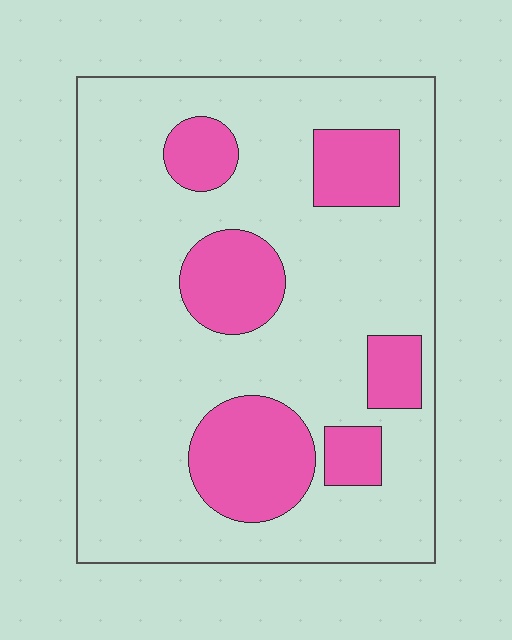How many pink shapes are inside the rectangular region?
6.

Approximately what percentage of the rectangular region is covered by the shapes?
Approximately 25%.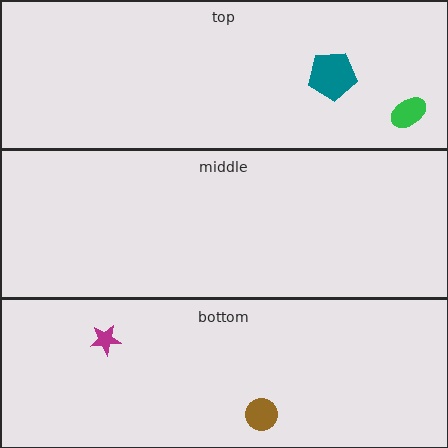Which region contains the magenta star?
The bottom region.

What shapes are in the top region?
The green ellipse, the teal pentagon.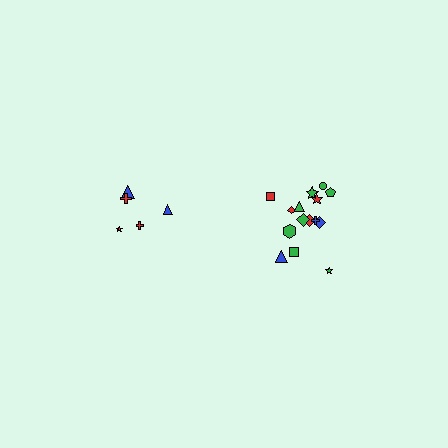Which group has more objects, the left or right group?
The right group.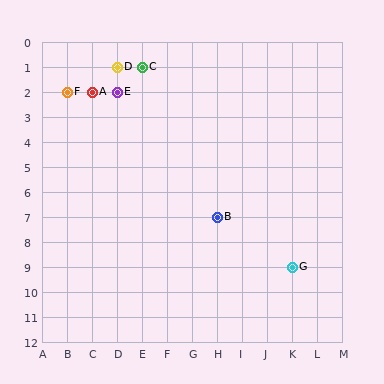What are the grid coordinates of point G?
Point G is at grid coordinates (K, 9).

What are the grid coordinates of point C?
Point C is at grid coordinates (E, 1).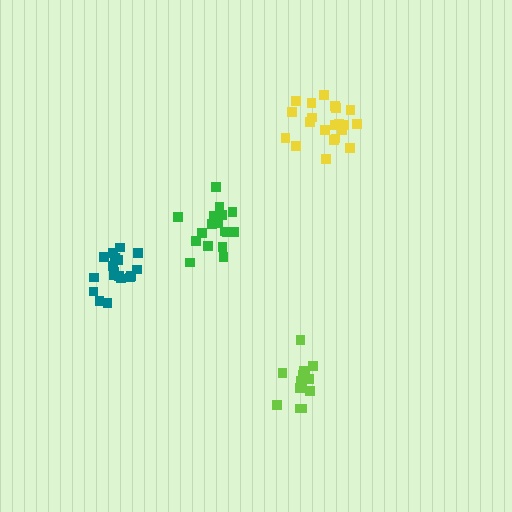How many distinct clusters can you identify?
There are 4 distinct clusters.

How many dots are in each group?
Group 1: 18 dots, Group 2: 19 dots, Group 3: 21 dots, Group 4: 15 dots (73 total).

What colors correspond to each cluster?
The clusters are colored: green, teal, yellow, lime.